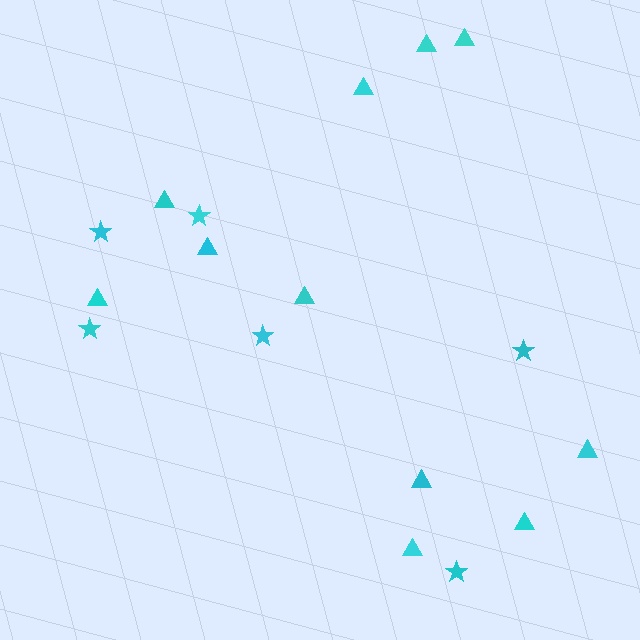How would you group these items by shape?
There are 2 groups: one group of stars (6) and one group of triangles (11).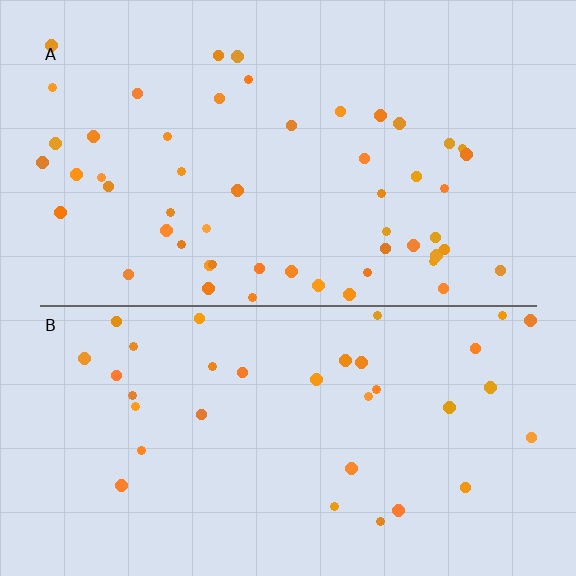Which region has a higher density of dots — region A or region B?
A (the top).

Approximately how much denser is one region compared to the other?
Approximately 1.5× — region A over region B.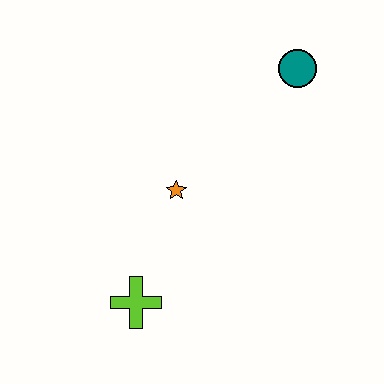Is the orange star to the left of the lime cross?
No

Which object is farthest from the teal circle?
The lime cross is farthest from the teal circle.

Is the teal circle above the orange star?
Yes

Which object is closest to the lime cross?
The orange star is closest to the lime cross.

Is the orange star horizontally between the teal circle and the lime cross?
Yes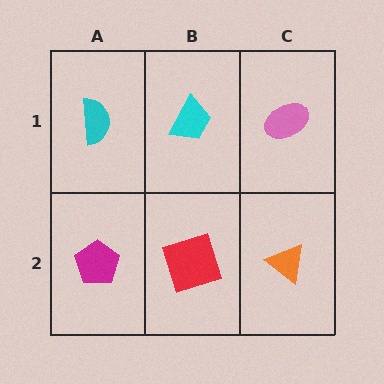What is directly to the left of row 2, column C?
A red square.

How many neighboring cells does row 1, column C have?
2.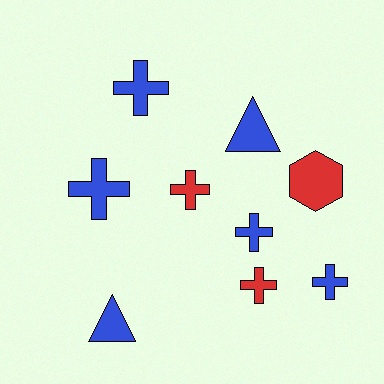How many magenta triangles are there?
There are no magenta triangles.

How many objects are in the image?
There are 9 objects.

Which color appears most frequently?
Blue, with 6 objects.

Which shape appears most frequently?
Cross, with 6 objects.